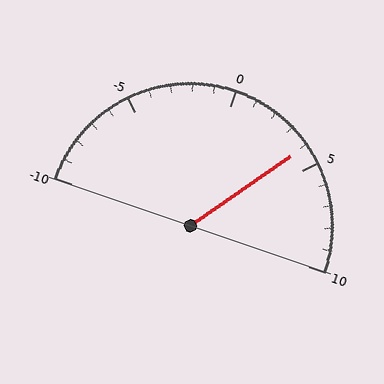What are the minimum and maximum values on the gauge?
The gauge ranges from -10 to 10.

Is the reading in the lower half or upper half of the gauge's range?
The reading is in the upper half of the range (-10 to 10).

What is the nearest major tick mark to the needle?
The nearest major tick mark is 5.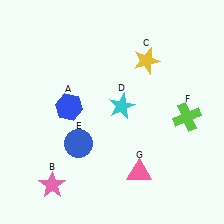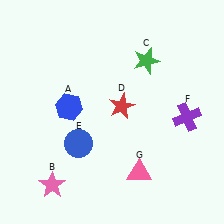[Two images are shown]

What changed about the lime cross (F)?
In Image 1, F is lime. In Image 2, it changed to purple.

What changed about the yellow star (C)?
In Image 1, C is yellow. In Image 2, it changed to green.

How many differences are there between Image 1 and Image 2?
There are 3 differences between the two images.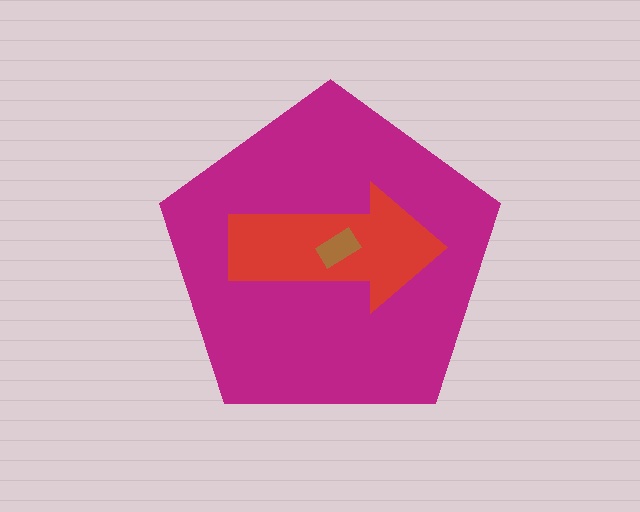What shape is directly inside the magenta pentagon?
The red arrow.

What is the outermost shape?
The magenta pentagon.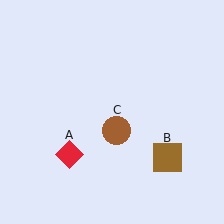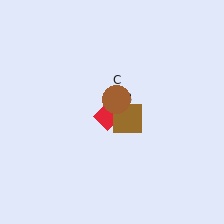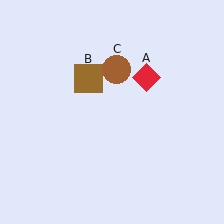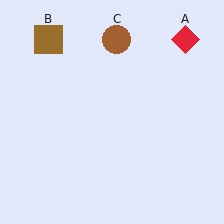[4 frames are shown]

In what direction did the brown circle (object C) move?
The brown circle (object C) moved up.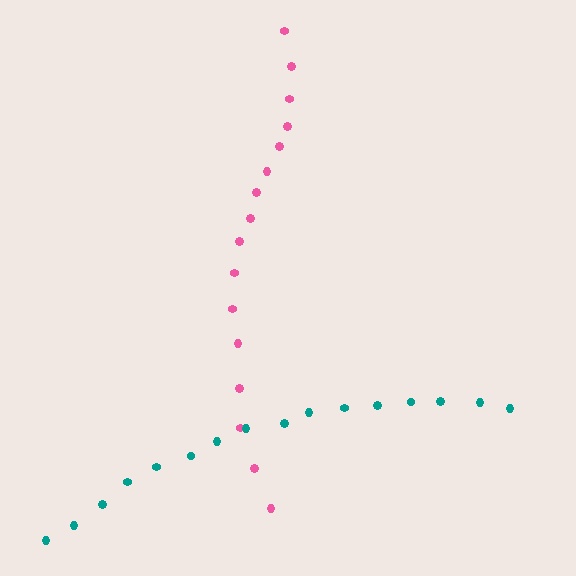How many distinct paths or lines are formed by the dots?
There are 2 distinct paths.